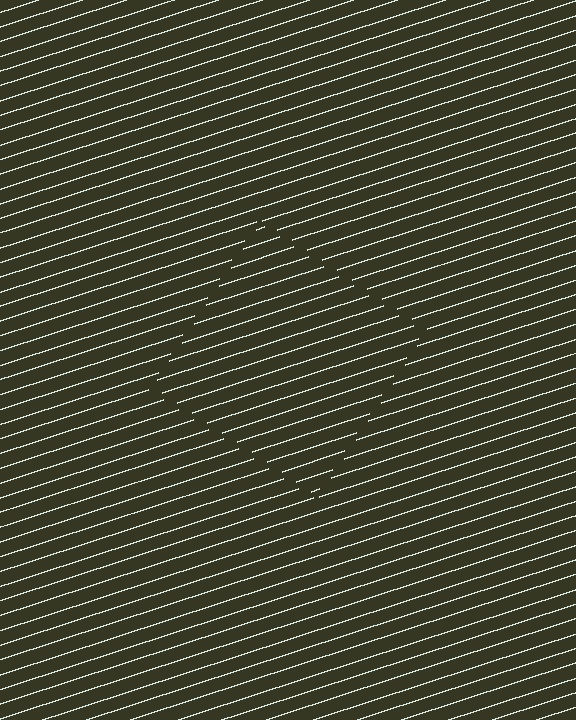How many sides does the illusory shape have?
4 sides — the line-ends trace a square.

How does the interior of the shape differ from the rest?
The interior of the shape contains the same grating, shifted by half a period — the contour is defined by the phase discontinuity where line-ends from the inner and outer gratings abut.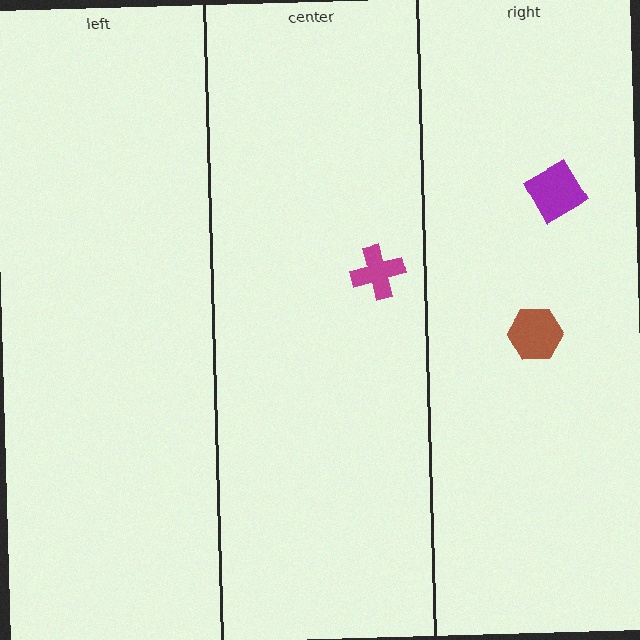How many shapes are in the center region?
1.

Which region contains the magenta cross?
The center region.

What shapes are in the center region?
The magenta cross.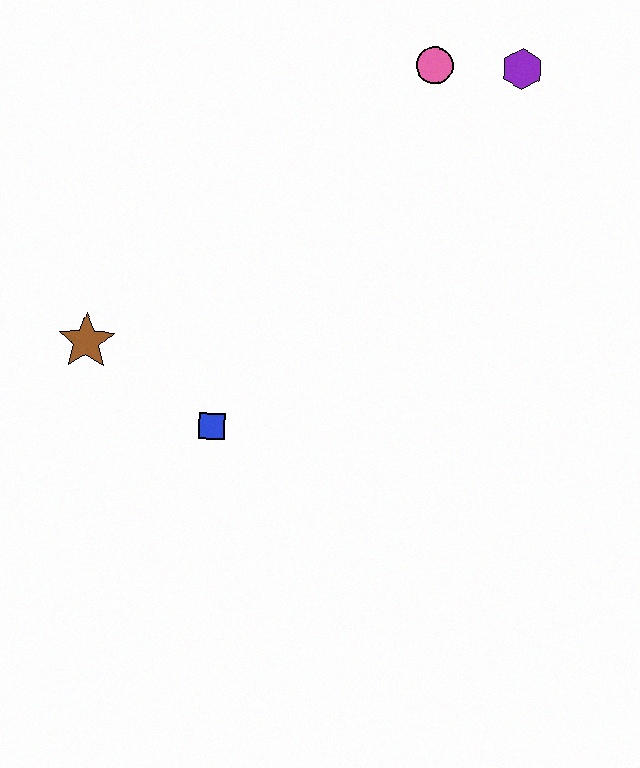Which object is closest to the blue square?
The brown star is closest to the blue square.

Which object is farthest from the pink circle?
The brown star is farthest from the pink circle.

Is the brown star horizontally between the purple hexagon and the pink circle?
No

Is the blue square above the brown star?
No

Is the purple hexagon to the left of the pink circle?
No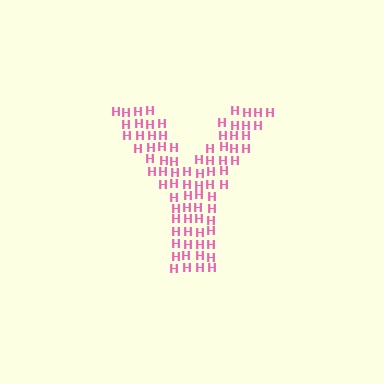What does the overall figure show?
The overall figure shows the letter Y.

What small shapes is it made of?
It is made of small letter H's.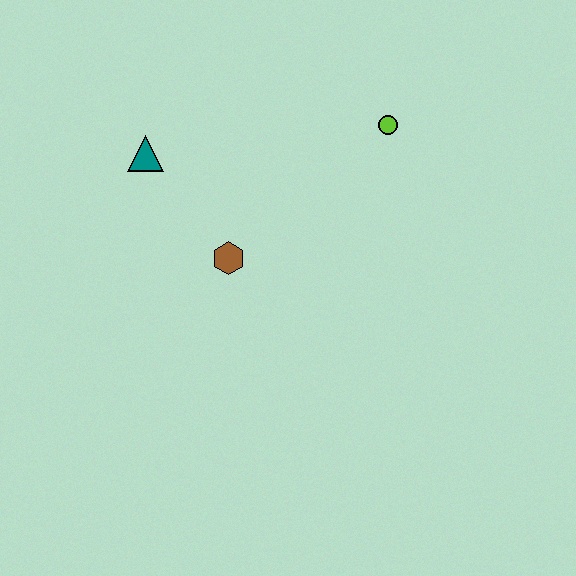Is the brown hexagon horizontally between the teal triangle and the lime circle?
Yes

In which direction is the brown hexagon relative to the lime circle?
The brown hexagon is to the left of the lime circle.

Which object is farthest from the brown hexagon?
The lime circle is farthest from the brown hexagon.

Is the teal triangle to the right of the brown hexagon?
No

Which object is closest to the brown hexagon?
The teal triangle is closest to the brown hexagon.